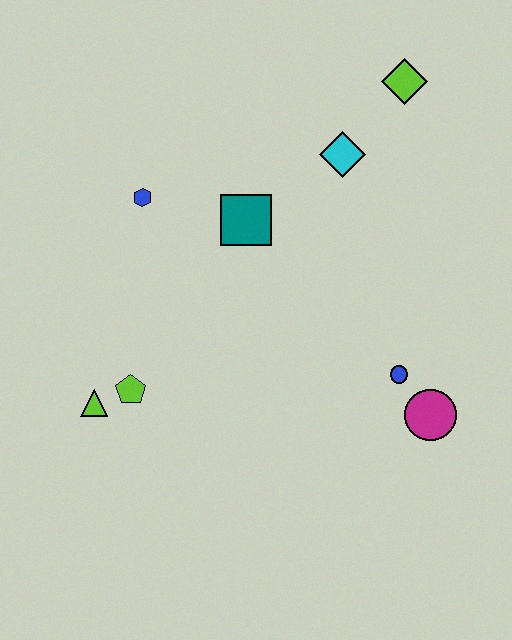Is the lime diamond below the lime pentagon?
No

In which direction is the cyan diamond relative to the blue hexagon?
The cyan diamond is to the right of the blue hexagon.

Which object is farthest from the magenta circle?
The blue hexagon is farthest from the magenta circle.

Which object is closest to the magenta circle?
The blue circle is closest to the magenta circle.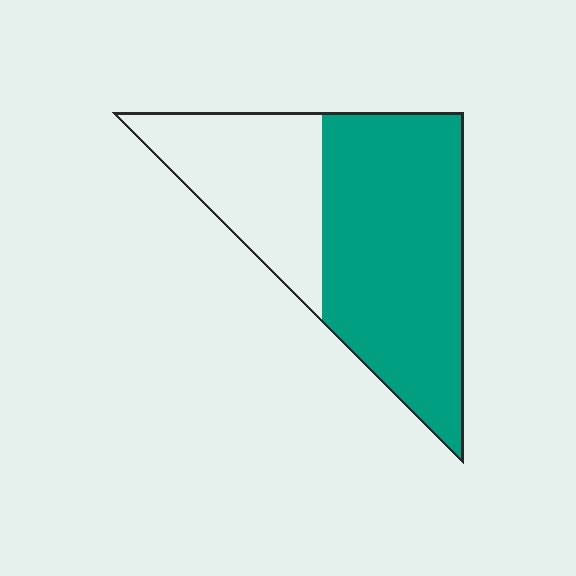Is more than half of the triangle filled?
Yes.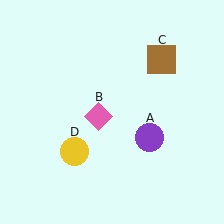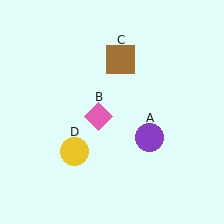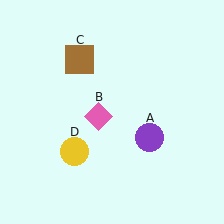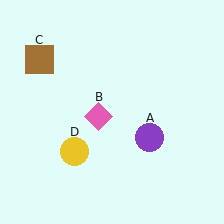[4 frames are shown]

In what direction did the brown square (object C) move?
The brown square (object C) moved left.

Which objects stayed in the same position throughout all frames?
Purple circle (object A) and pink diamond (object B) and yellow circle (object D) remained stationary.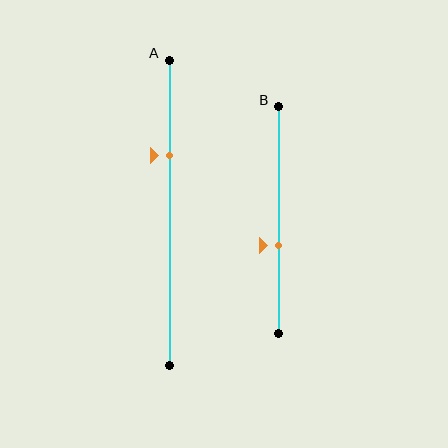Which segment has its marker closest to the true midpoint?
Segment B has its marker closest to the true midpoint.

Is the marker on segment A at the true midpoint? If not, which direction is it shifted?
No, the marker on segment A is shifted upward by about 19% of the segment length.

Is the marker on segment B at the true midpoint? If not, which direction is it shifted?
No, the marker on segment B is shifted downward by about 11% of the segment length.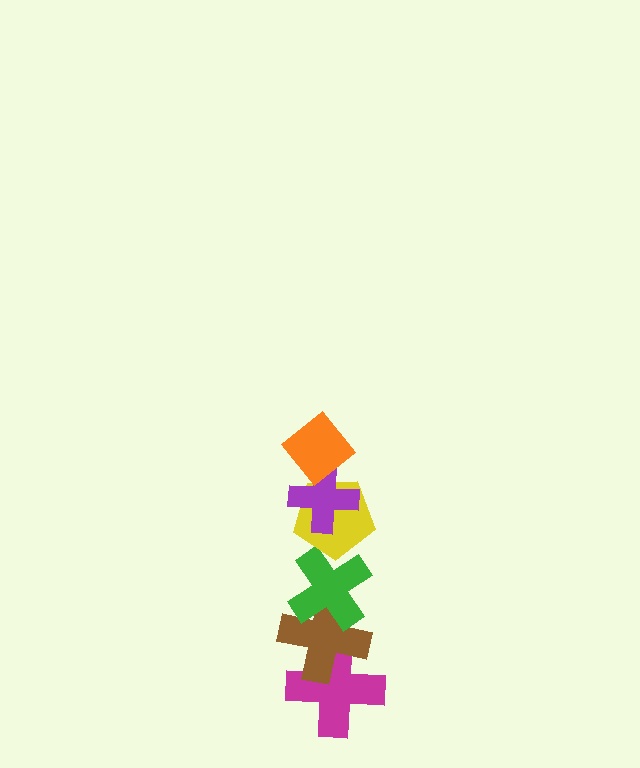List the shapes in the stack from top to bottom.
From top to bottom: the orange diamond, the purple cross, the yellow pentagon, the green cross, the brown cross, the magenta cross.